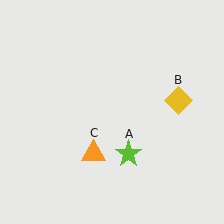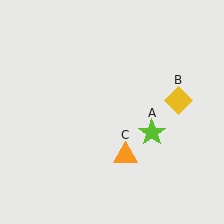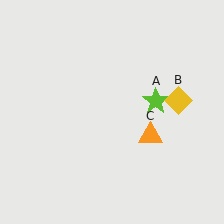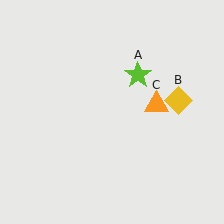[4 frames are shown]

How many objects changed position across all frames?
2 objects changed position: lime star (object A), orange triangle (object C).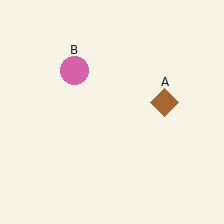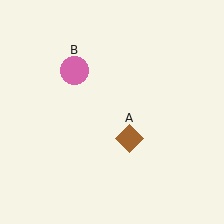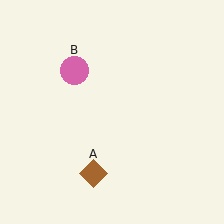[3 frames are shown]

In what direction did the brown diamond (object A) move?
The brown diamond (object A) moved down and to the left.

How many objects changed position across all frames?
1 object changed position: brown diamond (object A).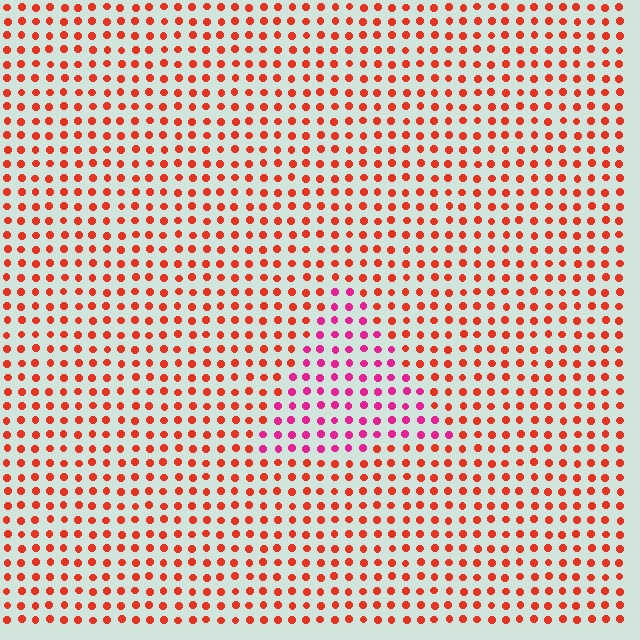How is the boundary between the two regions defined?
The boundary is defined purely by a slight shift in hue (about 41 degrees). Spacing, size, and orientation are identical on both sides.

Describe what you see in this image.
The image is filled with small red elements in a uniform arrangement. A triangle-shaped region is visible where the elements are tinted to a slightly different hue, forming a subtle color boundary.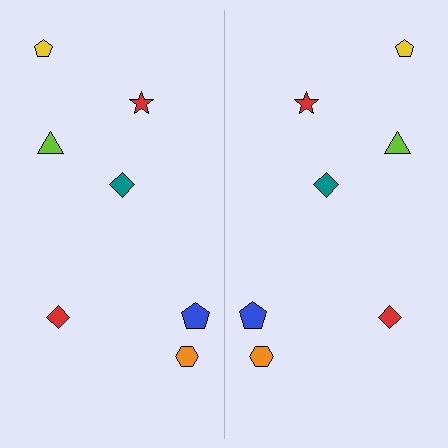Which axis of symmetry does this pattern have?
The pattern has a vertical axis of symmetry running through the center of the image.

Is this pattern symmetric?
Yes, this pattern has bilateral (reflection) symmetry.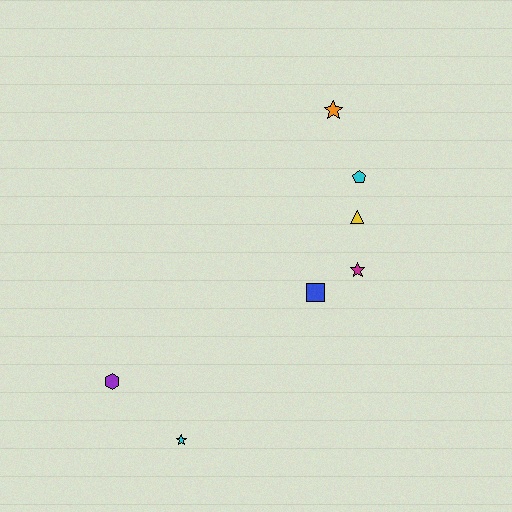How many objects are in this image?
There are 7 objects.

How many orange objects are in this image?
There is 1 orange object.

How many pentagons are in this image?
There is 1 pentagon.